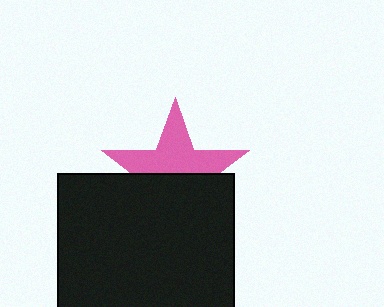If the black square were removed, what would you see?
You would see the complete pink star.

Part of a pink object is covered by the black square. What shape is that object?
It is a star.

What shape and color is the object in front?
The object in front is a black square.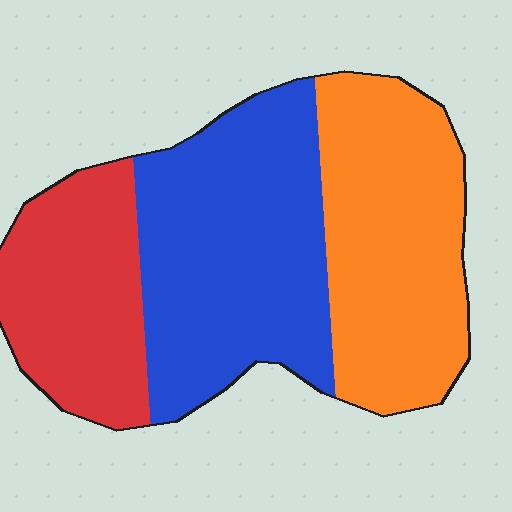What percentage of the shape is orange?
Orange takes up about one third (1/3) of the shape.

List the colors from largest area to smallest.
From largest to smallest: blue, orange, red.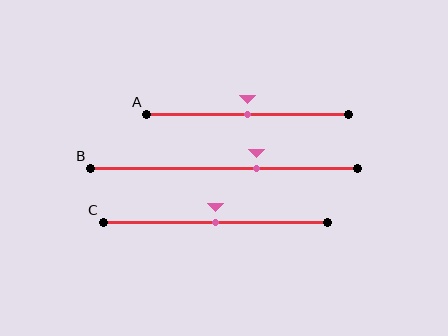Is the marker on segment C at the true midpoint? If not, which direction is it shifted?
Yes, the marker on segment C is at the true midpoint.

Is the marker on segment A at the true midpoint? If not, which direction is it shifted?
Yes, the marker on segment A is at the true midpoint.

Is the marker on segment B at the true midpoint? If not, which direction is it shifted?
No, the marker on segment B is shifted to the right by about 12% of the segment length.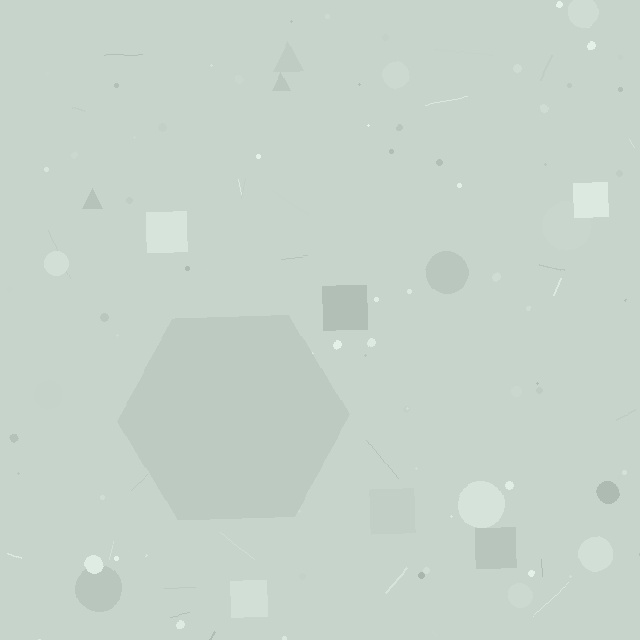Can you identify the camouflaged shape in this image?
The camouflaged shape is a hexagon.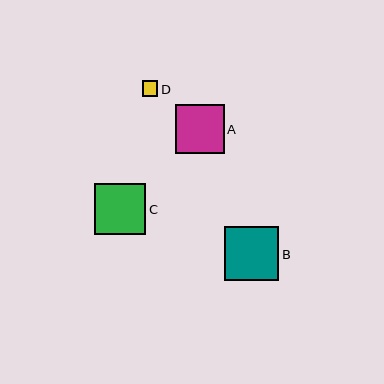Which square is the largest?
Square B is the largest with a size of approximately 54 pixels.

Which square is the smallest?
Square D is the smallest with a size of approximately 16 pixels.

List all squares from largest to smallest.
From largest to smallest: B, C, A, D.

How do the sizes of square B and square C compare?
Square B and square C are approximately the same size.